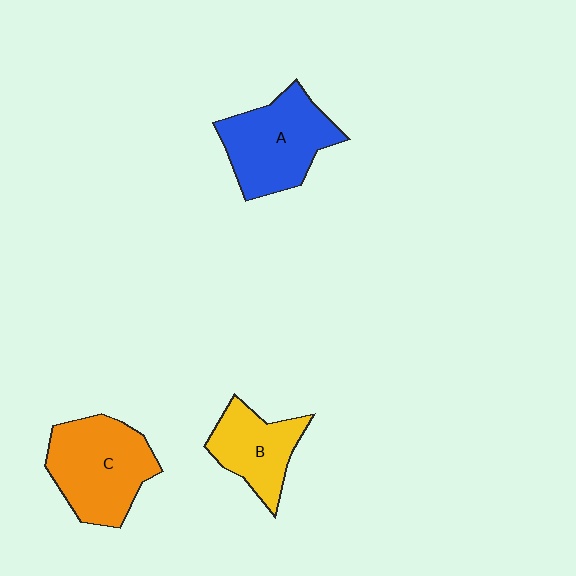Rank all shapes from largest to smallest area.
From largest to smallest: C (orange), A (blue), B (yellow).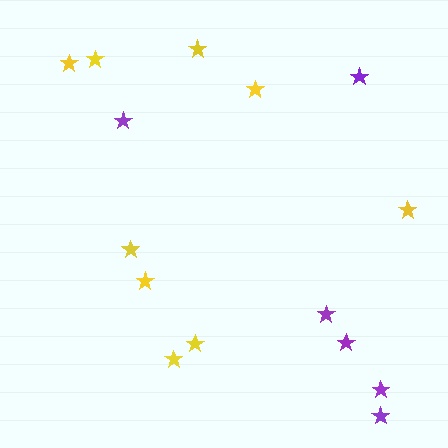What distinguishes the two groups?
There are 2 groups: one group of purple stars (6) and one group of yellow stars (9).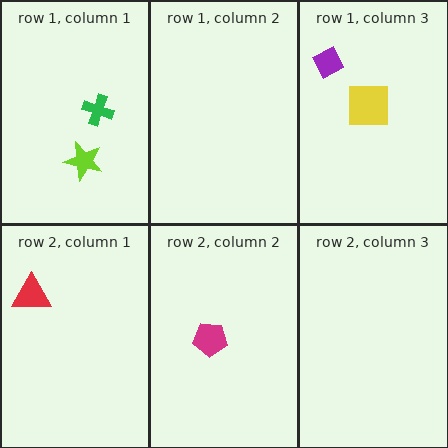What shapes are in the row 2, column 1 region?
The red triangle.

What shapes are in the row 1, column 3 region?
The yellow square, the purple diamond.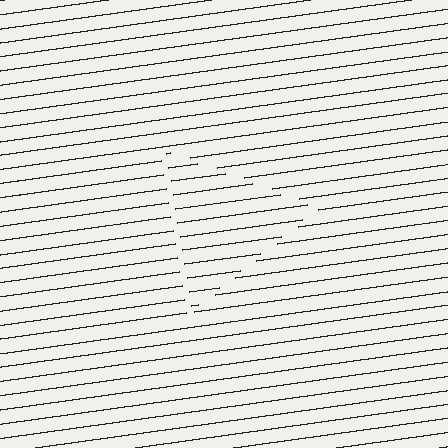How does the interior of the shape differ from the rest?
The interior of the shape contains the same grating, shifted by half a period — the contour is defined by the phase discontinuity where line-ends from the inner and outer gratings abut.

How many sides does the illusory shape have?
3 sides — the line-ends trace a triangle.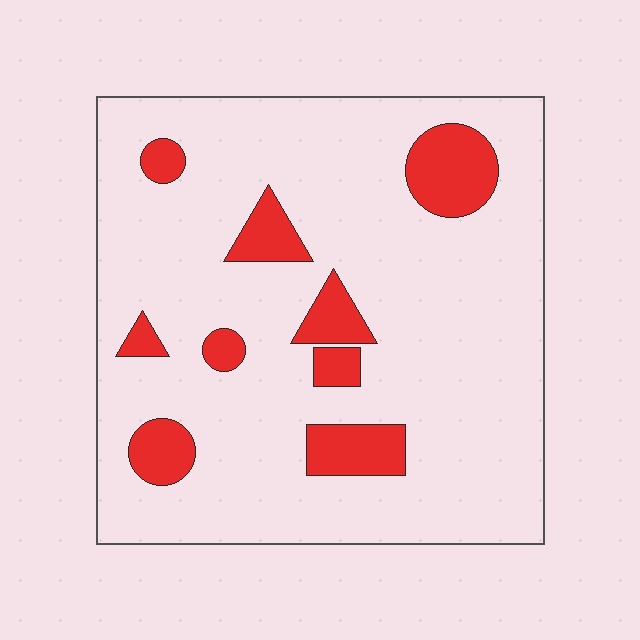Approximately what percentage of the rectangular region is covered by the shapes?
Approximately 15%.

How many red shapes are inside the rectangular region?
9.